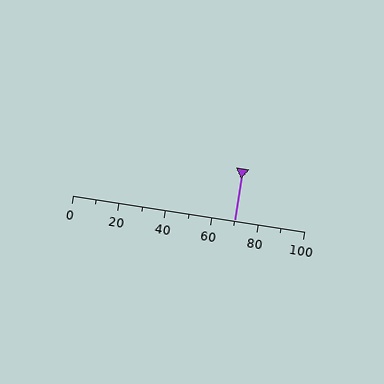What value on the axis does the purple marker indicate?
The marker indicates approximately 70.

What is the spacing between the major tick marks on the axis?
The major ticks are spaced 20 apart.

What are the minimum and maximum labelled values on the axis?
The axis runs from 0 to 100.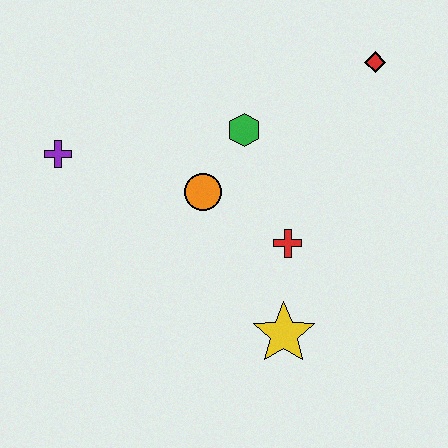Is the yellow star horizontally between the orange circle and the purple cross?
No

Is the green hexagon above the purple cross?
Yes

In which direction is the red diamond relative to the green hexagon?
The red diamond is to the right of the green hexagon.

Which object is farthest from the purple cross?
The red diamond is farthest from the purple cross.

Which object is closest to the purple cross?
The orange circle is closest to the purple cross.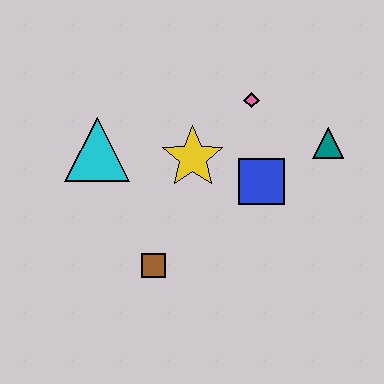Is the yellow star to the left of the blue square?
Yes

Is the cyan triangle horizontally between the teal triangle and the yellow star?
No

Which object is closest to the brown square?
The yellow star is closest to the brown square.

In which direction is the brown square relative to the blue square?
The brown square is to the left of the blue square.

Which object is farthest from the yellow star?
The teal triangle is farthest from the yellow star.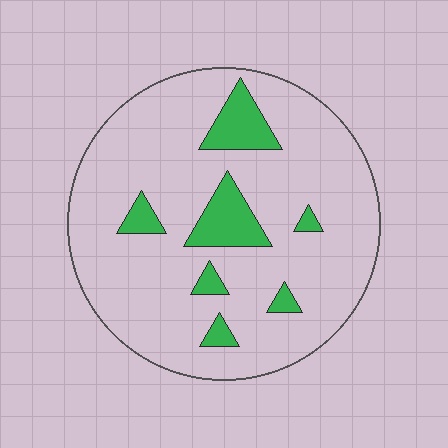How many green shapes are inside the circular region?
7.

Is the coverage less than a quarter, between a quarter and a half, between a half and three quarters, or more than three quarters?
Less than a quarter.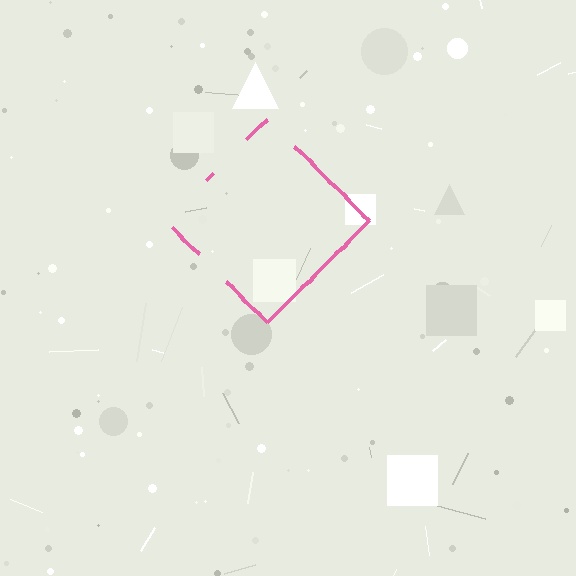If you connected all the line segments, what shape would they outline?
They would outline a diamond.